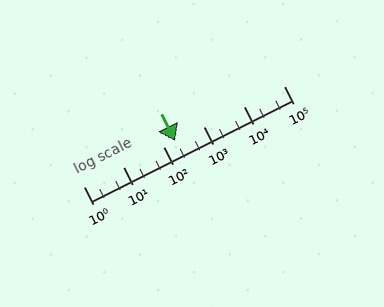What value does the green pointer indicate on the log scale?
The pointer indicates approximately 190.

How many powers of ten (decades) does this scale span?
The scale spans 5 decades, from 1 to 100000.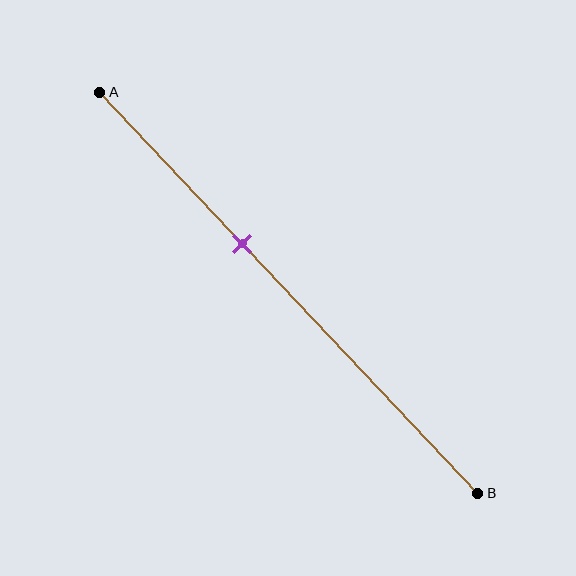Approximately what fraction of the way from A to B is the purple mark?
The purple mark is approximately 40% of the way from A to B.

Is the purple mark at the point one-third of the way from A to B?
No, the mark is at about 40% from A, not at the 33% one-third point.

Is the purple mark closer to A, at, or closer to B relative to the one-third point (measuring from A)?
The purple mark is closer to point B than the one-third point of segment AB.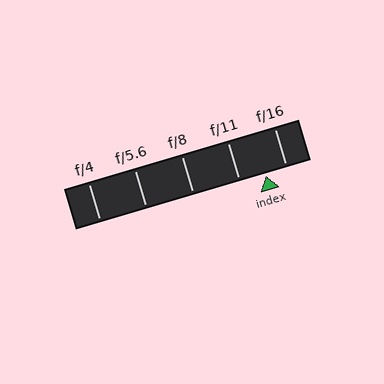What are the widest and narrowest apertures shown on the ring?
The widest aperture shown is f/4 and the narrowest is f/16.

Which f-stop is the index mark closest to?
The index mark is closest to f/16.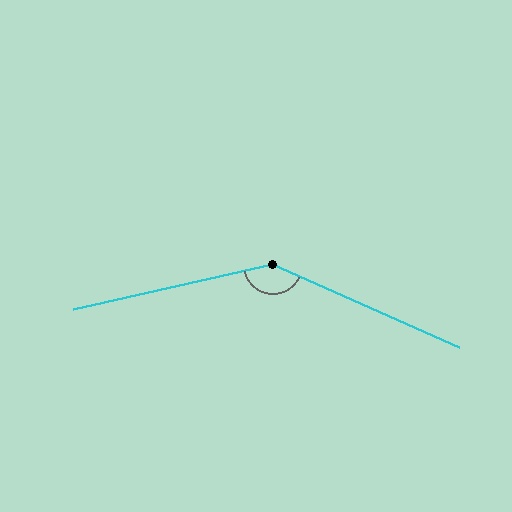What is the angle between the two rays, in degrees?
Approximately 144 degrees.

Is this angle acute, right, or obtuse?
It is obtuse.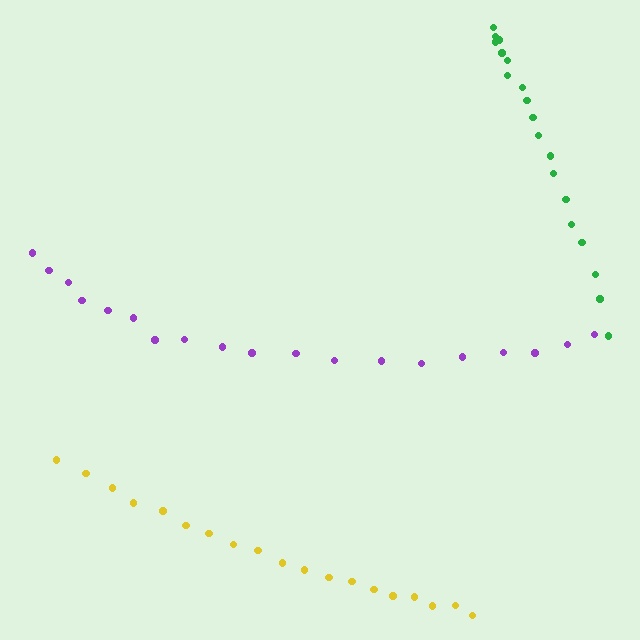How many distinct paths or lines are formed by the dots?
There are 3 distinct paths.